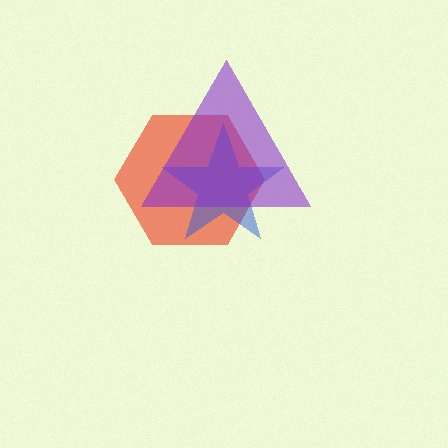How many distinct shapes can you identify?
There are 3 distinct shapes: a red hexagon, a blue star, a purple triangle.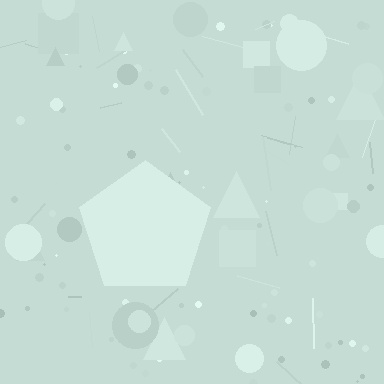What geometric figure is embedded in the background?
A pentagon is embedded in the background.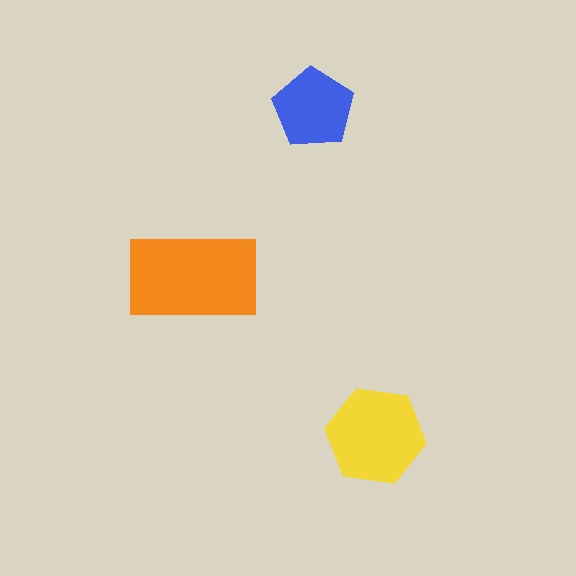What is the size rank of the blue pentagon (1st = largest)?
3rd.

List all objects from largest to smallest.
The orange rectangle, the yellow hexagon, the blue pentagon.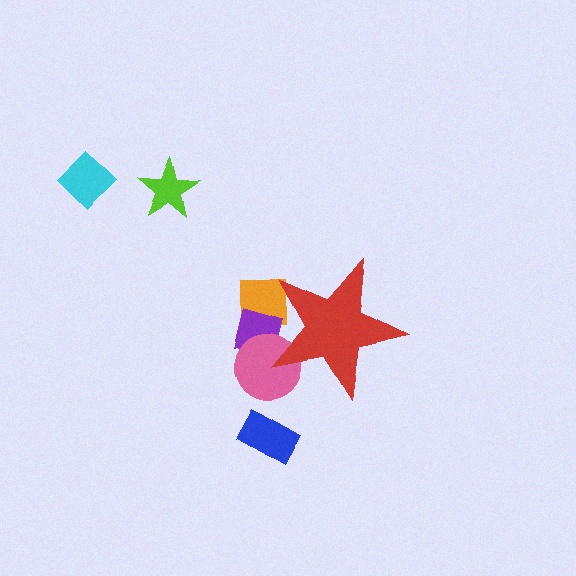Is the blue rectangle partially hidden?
No, the blue rectangle is fully visible.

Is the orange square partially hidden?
Yes, the orange square is partially hidden behind the red star.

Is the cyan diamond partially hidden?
No, the cyan diamond is fully visible.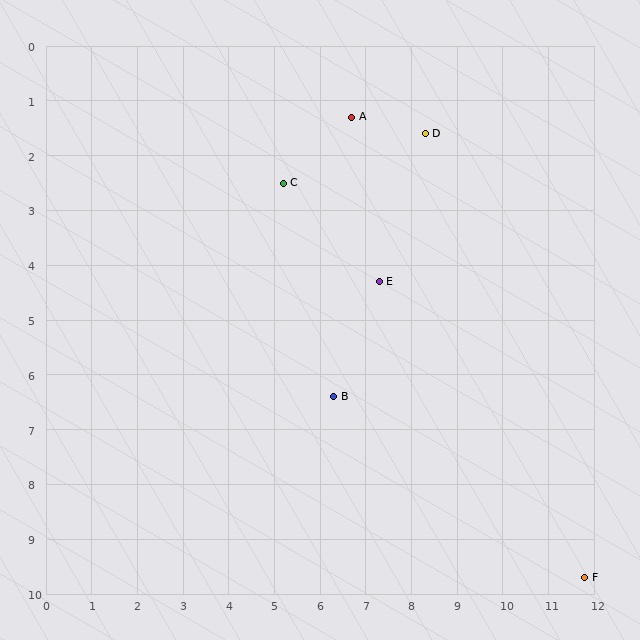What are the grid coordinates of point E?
Point E is at approximately (7.3, 4.3).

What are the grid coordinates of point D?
Point D is at approximately (8.3, 1.6).